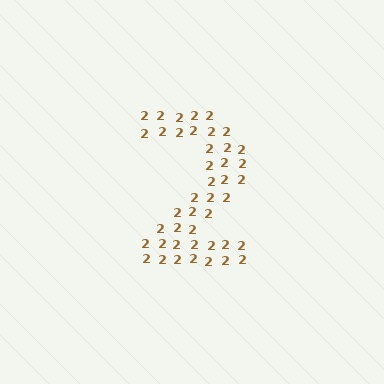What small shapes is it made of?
It is made of small digit 2's.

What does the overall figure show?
The overall figure shows the digit 2.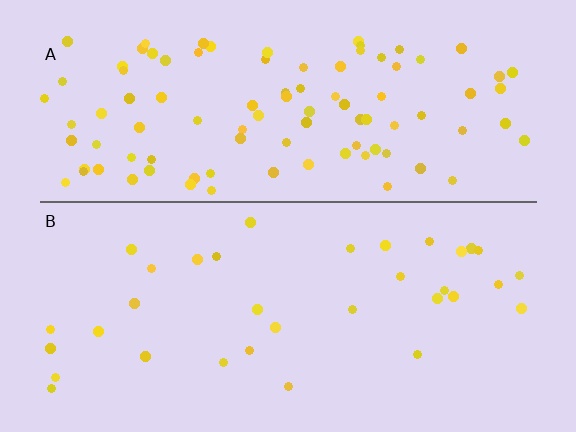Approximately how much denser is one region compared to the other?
Approximately 2.9× — region A over region B.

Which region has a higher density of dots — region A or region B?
A (the top).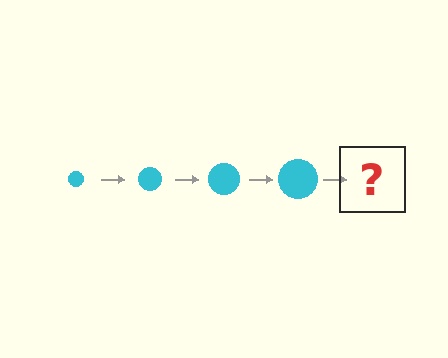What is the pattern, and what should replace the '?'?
The pattern is that the circle gets progressively larger each step. The '?' should be a cyan circle, larger than the previous one.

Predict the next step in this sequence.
The next step is a cyan circle, larger than the previous one.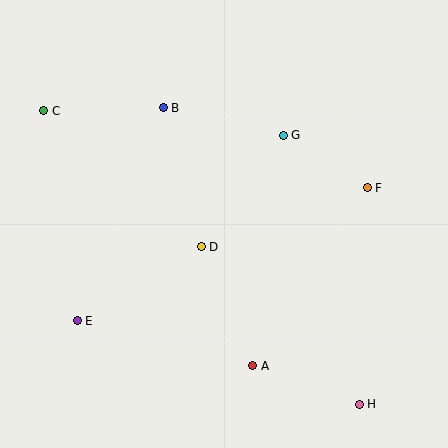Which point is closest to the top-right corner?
Point F is closest to the top-right corner.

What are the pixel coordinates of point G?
Point G is at (283, 135).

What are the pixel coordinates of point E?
Point E is at (77, 321).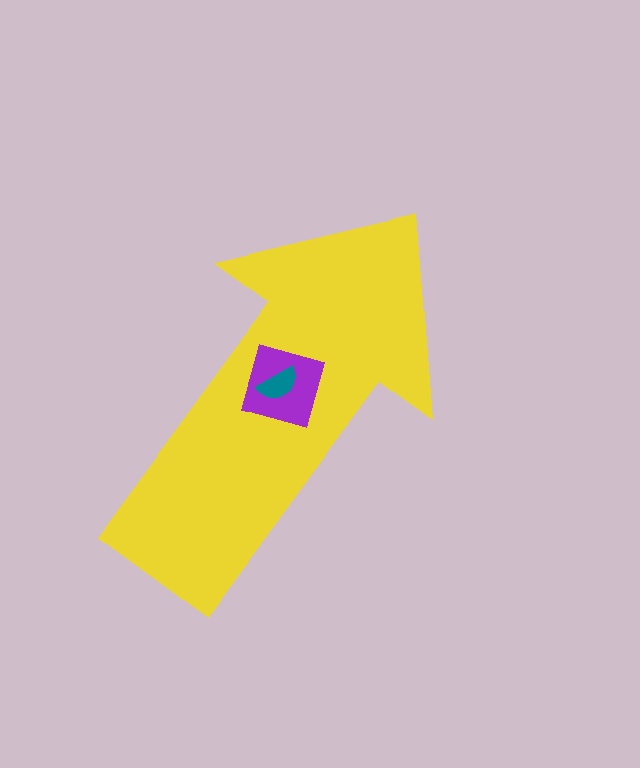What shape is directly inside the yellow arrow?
The purple diamond.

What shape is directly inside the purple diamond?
The teal semicircle.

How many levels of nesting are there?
3.